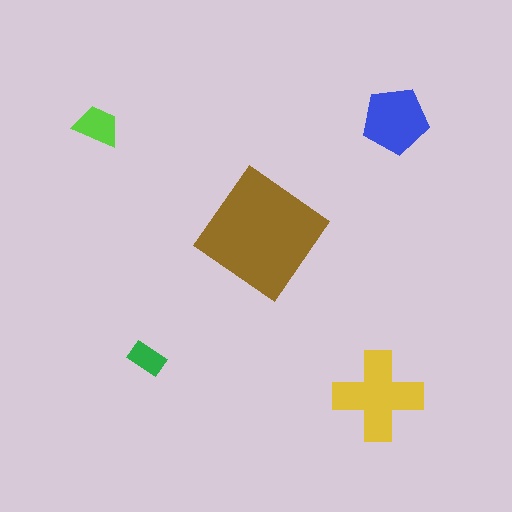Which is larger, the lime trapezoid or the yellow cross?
The yellow cross.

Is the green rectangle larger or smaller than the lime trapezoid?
Smaller.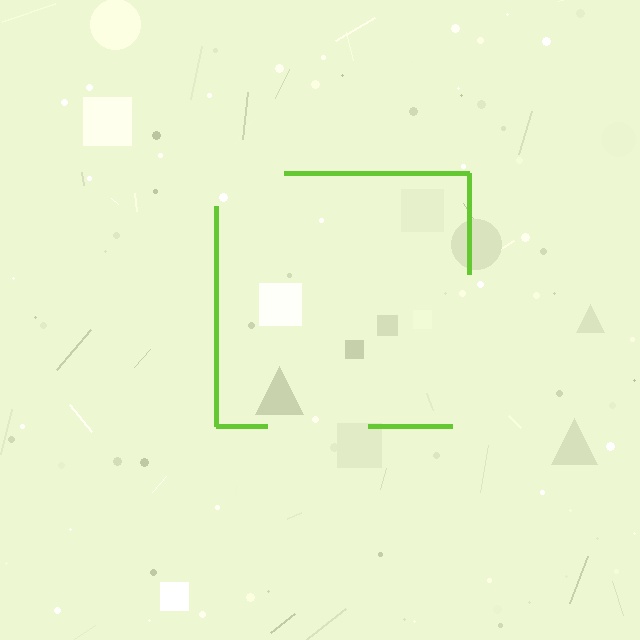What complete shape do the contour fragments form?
The contour fragments form a square.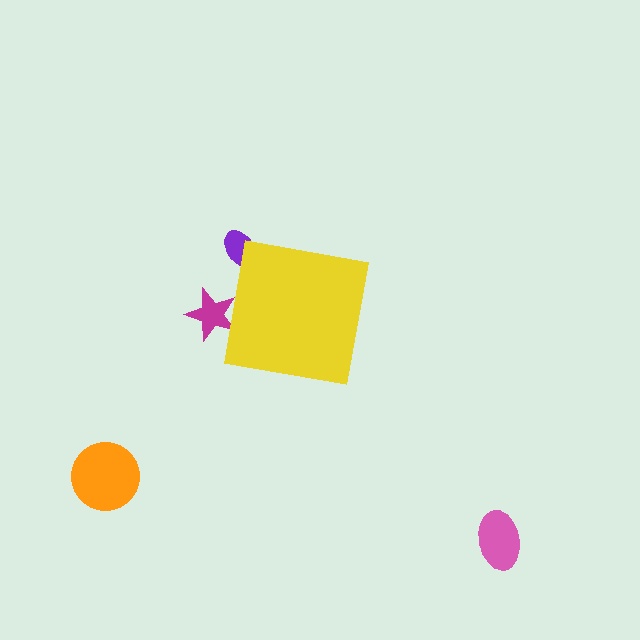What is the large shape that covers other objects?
A yellow square.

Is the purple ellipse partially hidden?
Yes, the purple ellipse is partially hidden behind the yellow square.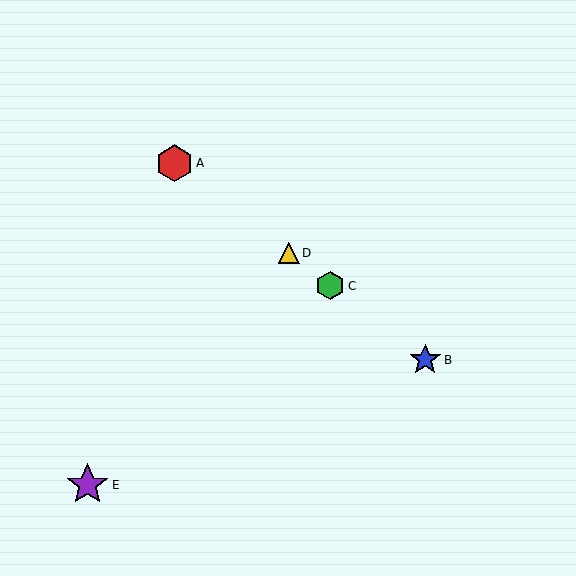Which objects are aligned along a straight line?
Objects A, B, C, D are aligned along a straight line.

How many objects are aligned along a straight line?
4 objects (A, B, C, D) are aligned along a straight line.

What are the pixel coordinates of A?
Object A is at (174, 163).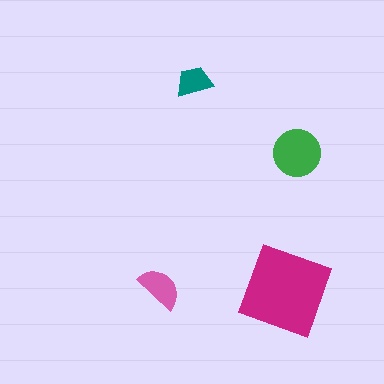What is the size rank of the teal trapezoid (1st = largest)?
4th.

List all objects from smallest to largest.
The teal trapezoid, the pink semicircle, the green circle, the magenta square.